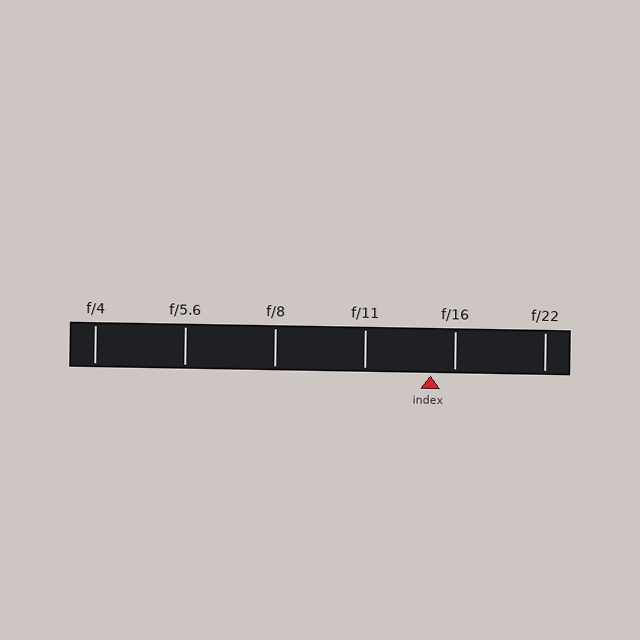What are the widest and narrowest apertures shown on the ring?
The widest aperture shown is f/4 and the narrowest is f/22.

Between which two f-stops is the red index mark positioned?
The index mark is between f/11 and f/16.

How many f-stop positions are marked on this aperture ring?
There are 6 f-stop positions marked.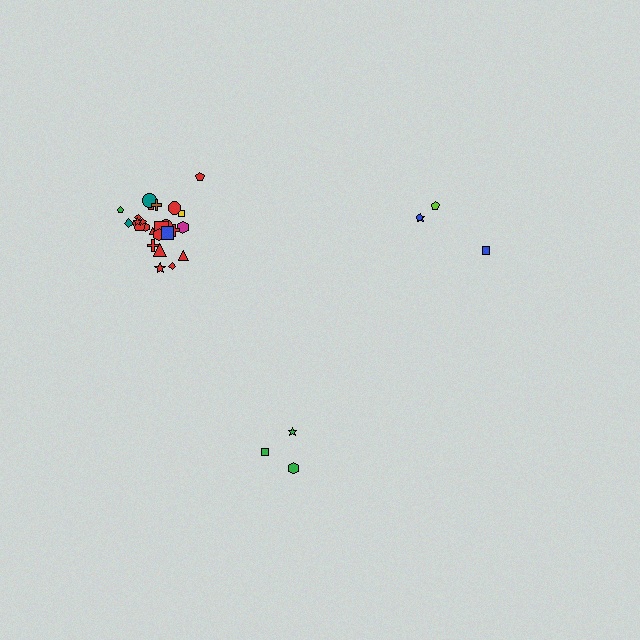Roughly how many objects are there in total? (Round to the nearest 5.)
Roughly 30 objects in total.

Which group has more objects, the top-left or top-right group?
The top-left group.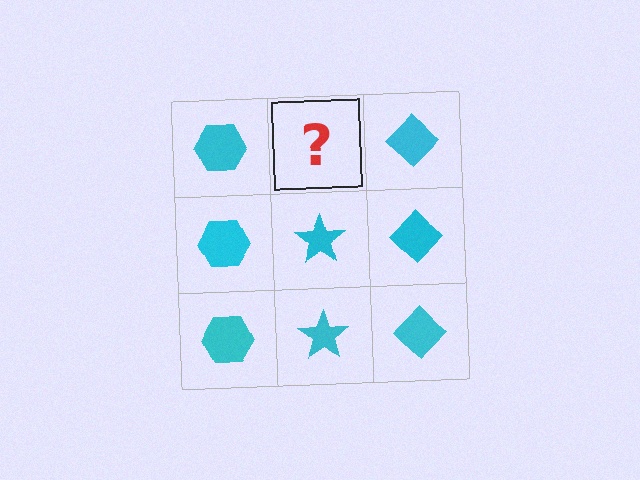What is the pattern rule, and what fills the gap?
The rule is that each column has a consistent shape. The gap should be filled with a cyan star.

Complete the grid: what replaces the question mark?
The question mark should be replaced with a cyan star.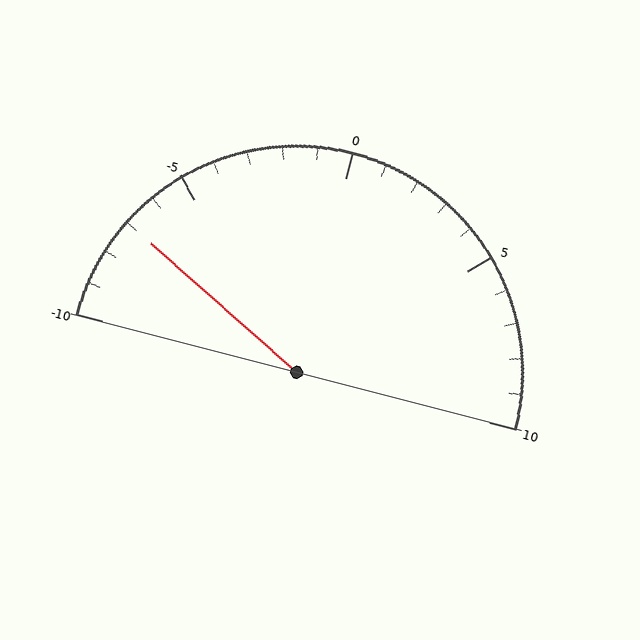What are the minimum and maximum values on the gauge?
The gauge ranges from -10 to 10.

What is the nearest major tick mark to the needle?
The nearest major tick mark is -5.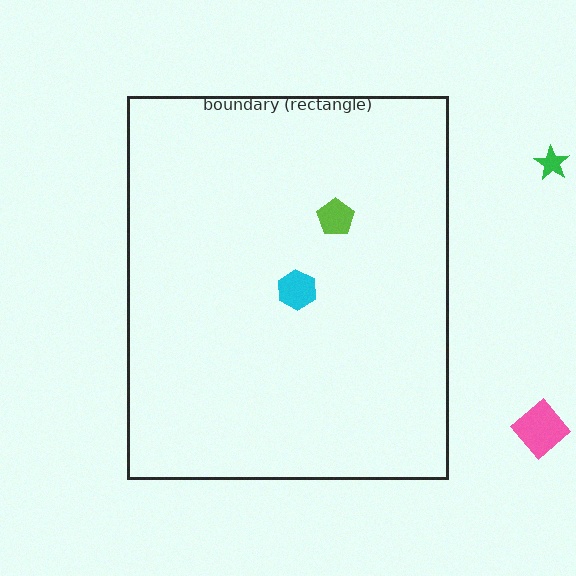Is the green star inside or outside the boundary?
Outside.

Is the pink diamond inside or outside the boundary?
Outside.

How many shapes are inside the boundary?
2 inside, 2 outside.